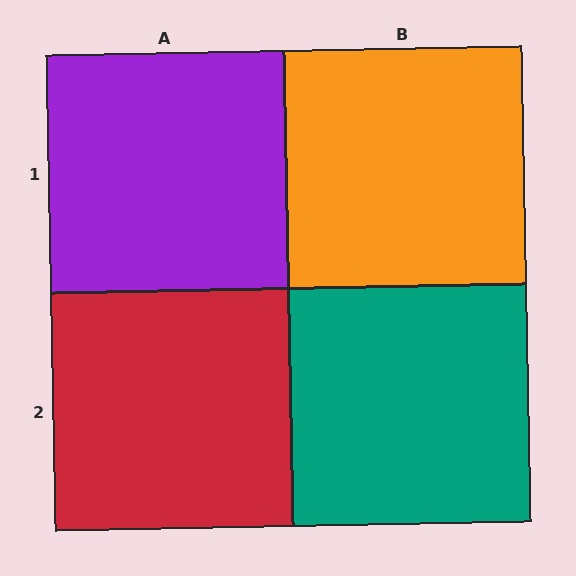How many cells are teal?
1 cell is teal.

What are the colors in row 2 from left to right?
Red, teal.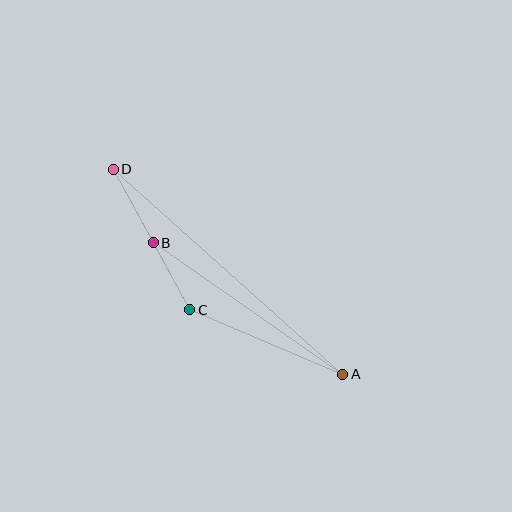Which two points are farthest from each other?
Points A and D are farthest from each other.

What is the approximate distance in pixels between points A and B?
The distance between A and B is approximately 231 pixels.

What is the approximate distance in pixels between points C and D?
The distance between C and D is approximately 160 pixels.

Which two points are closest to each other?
Points B and C are closest to each other.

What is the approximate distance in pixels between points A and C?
The distance between A and C is approximately 166 pixels.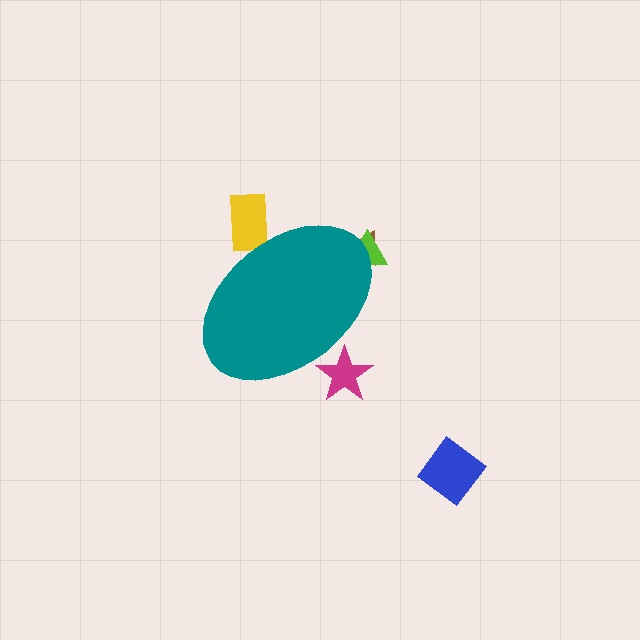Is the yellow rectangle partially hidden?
Yes, the yellow rectangle is partially hidden behind the teal ellipse.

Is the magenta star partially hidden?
Yes, the magenta star is partially hidden behind the teal ellipse.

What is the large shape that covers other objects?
A teal ellipse.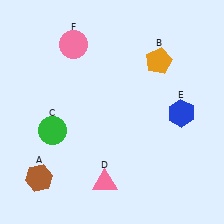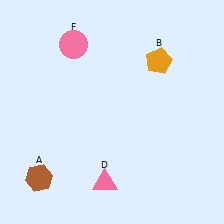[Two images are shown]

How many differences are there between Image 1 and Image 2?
There are 2 differences between the two images.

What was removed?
The green circle (C), the blue hexagon (E) were removed in Image 2.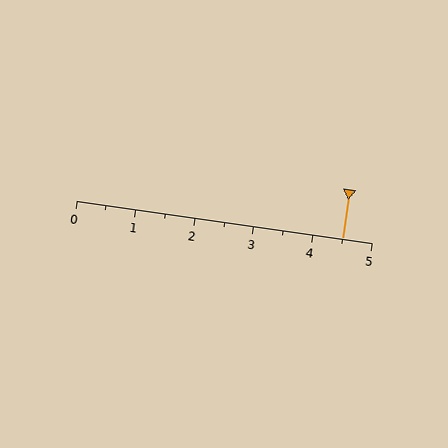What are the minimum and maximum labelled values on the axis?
The axis runs from 0 to 5.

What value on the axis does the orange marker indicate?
The marker indicates approximately 4.5.